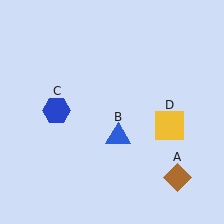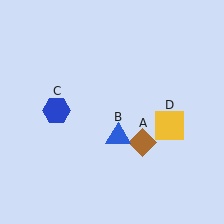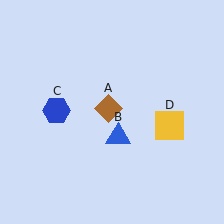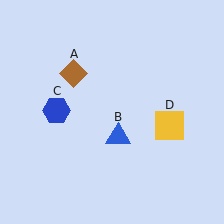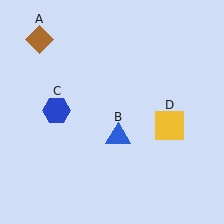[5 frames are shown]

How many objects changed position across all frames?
1 object changed position: brown diamond (object A).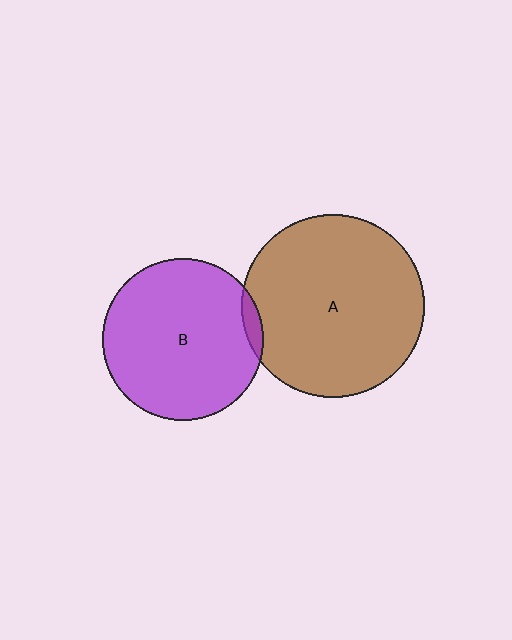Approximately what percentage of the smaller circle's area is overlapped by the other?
Approximately 5%.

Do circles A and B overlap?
Yes.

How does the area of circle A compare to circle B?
Approximately 1.3 times.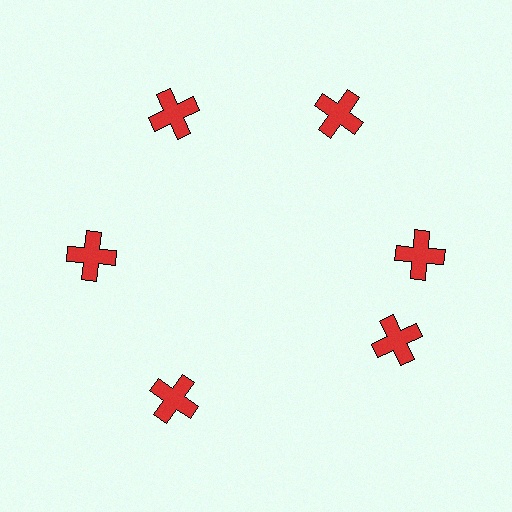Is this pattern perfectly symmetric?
No. The 6 red crosses are arranged in a ring, but one element near the 5 o'clock position is rotated out of alignment along the ring, breaking the 6-fold rotational symmetry.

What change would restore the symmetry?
The symmetry would be restored by rotating it back into even spacing with its neighbors so that all 6 crosses sit at equal angles and equal distance from the center.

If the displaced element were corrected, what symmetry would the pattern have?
It would have 6-fold rotational symmetry — the pattern would map onto itself every 60 degrees.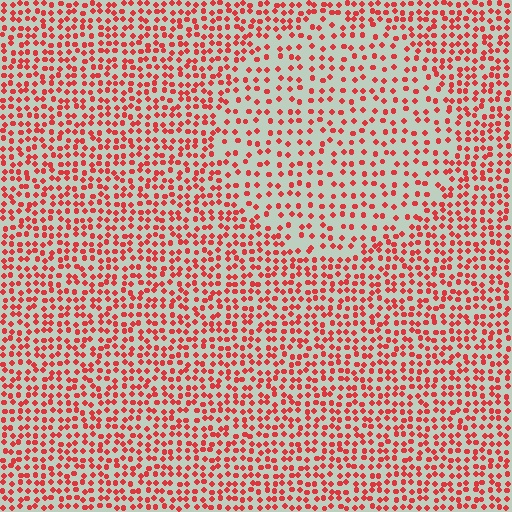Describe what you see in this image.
The image contains small red elements arranged at two different densities. A circle-shaped region is visible where the elements are less densely packed than the surrounding area.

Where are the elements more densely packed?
The elements are more densely packed outside the circle boundary.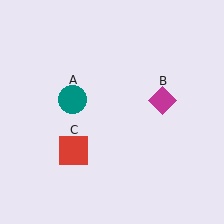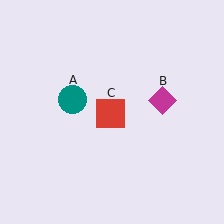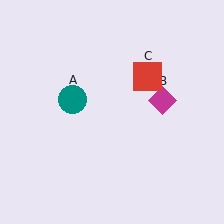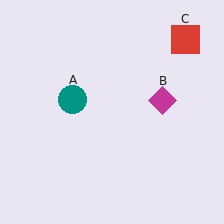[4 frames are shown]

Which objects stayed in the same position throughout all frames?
Teal circle (object A) and magenta diamond (object B) remained stationary.